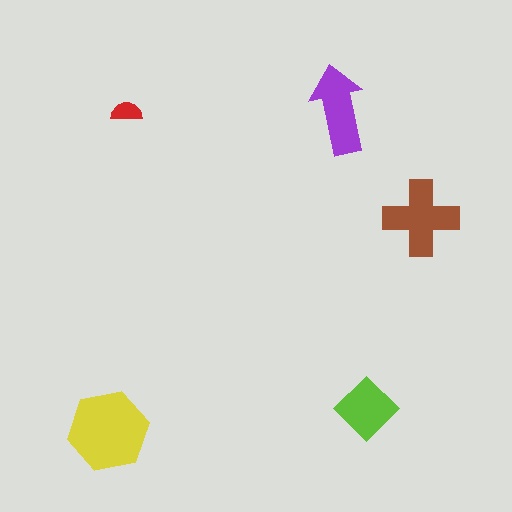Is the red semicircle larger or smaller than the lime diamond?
Smaller.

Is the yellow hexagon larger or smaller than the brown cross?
Larger.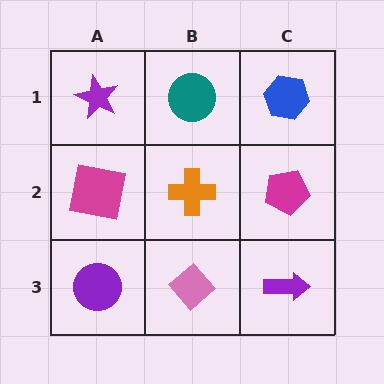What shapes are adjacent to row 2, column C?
A blue hexagon (row 1, column C), a purple arrow (row 3, column C), an orange cross (row 2, column B).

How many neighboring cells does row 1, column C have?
2.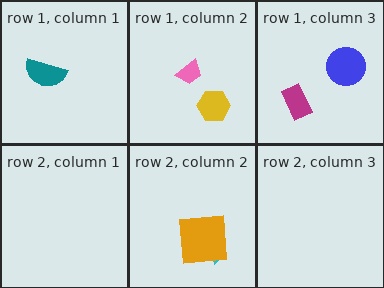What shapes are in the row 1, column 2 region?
The pink trapezoid, the yellow hexagon.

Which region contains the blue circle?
The row 1, column 3 region.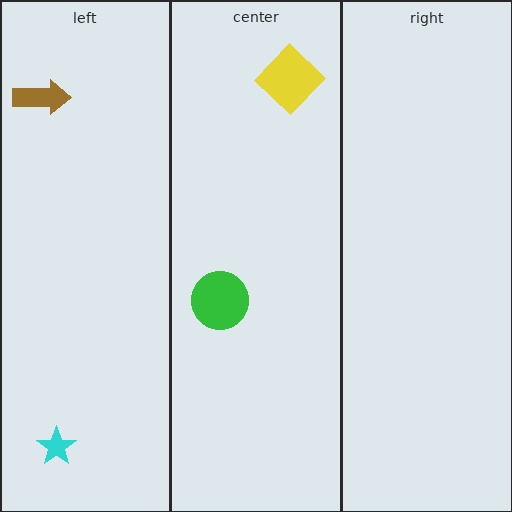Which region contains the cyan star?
The left region.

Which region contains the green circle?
The center region.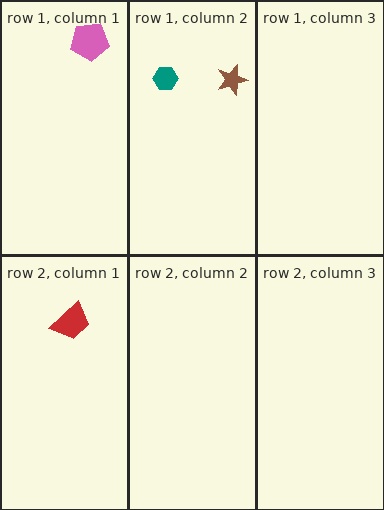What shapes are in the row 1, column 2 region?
The brown star, the teal hexagon.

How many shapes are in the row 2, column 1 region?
1.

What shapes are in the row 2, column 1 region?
The red trapezoid.